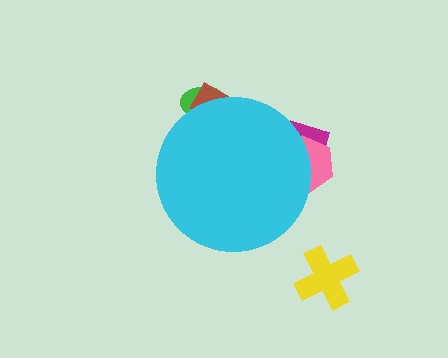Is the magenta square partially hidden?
Yes, the magenta square is partially hidden behind the cyan circle.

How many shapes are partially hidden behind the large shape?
4 shapes are partially hidden.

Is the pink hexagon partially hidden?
Yes, the pink hexagon is partially hidden behind the cyan circle.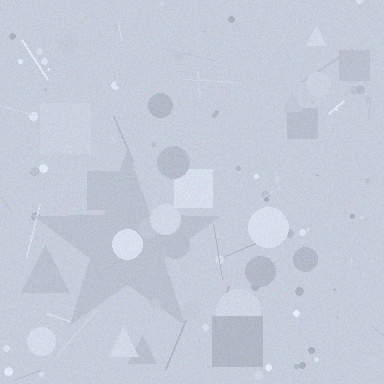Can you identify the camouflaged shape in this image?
The camouflaged shape is a star.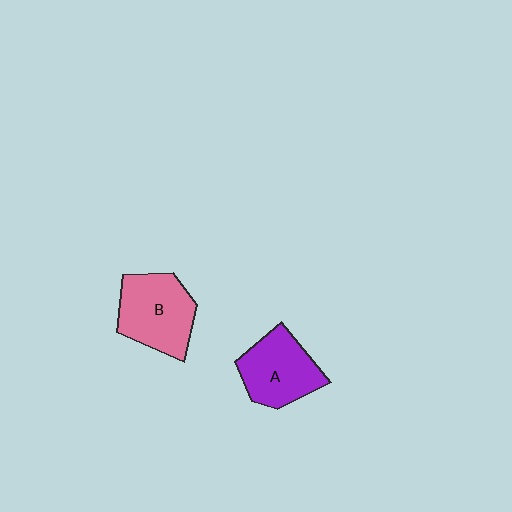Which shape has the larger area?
Shape B (pink).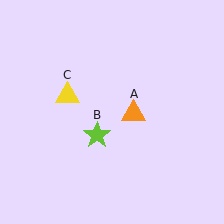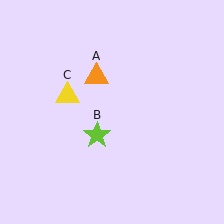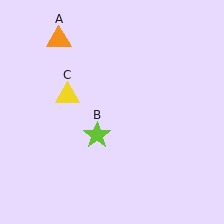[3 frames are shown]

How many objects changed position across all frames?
1 object changed position: orange triangle (object A).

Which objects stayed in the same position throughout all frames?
Lime star (object B) and yellow triangle (object C) remained stationary.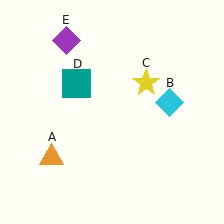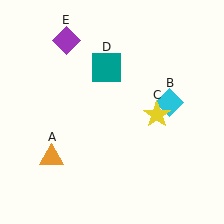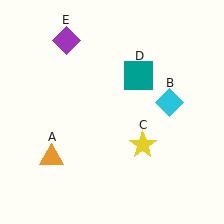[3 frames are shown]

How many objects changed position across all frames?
2 objects changed position: yellow star (object C), teal square (object D).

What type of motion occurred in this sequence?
The yellow star (object C), teal square (object D) rotated clockwise around the center of the scene.